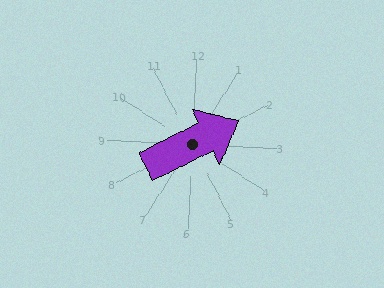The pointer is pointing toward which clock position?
Roughly 2 o'clock.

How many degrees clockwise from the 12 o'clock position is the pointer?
Approximately 61 degrees.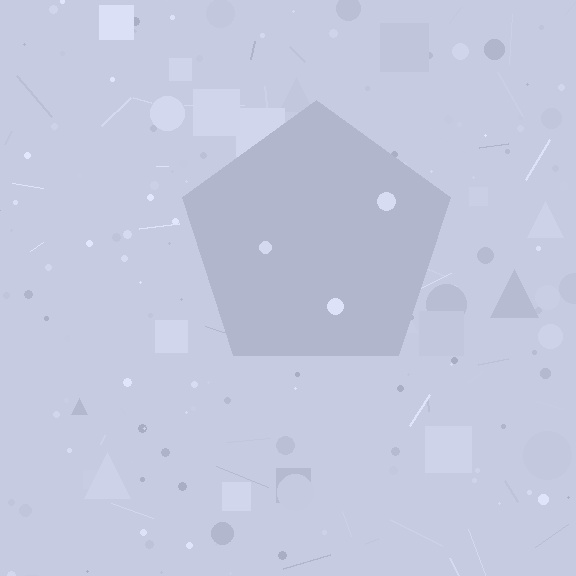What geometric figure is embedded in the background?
A pentagon is embedded in the background.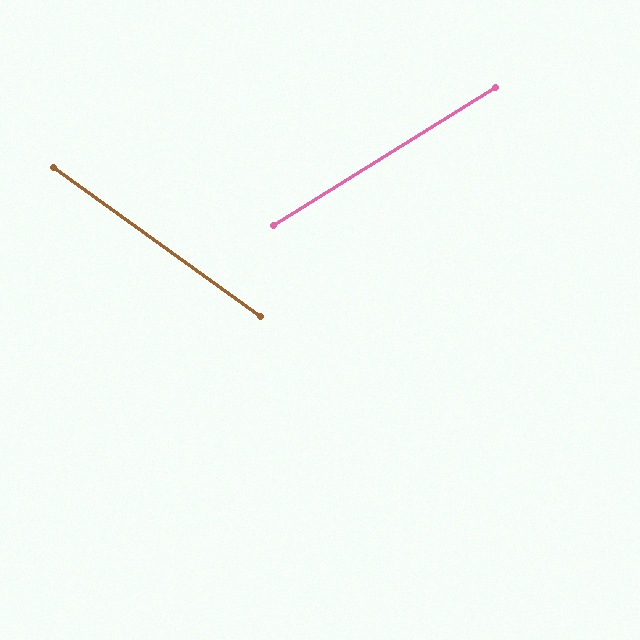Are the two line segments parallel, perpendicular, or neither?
Neither parallel nor perpendicular — they differ by about 68°.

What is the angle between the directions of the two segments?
Approximately 68 degrees.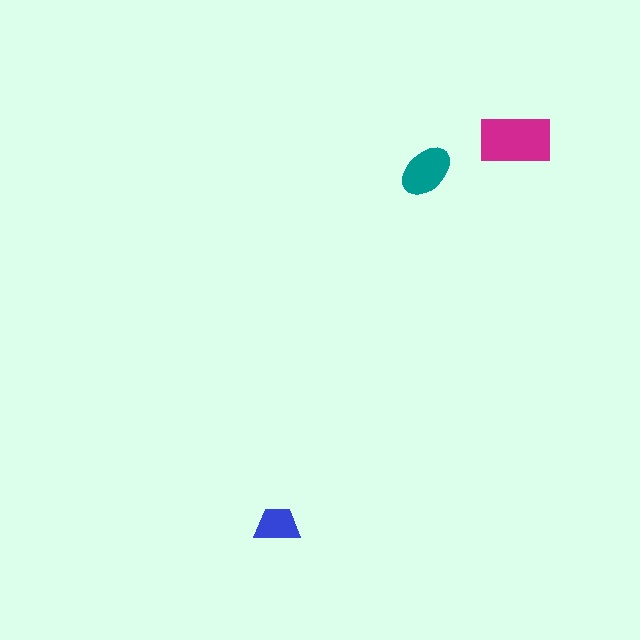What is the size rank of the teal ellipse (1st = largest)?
2nd.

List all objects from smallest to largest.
The blue trapezoid, the teal ellipse, the magenta rectangle.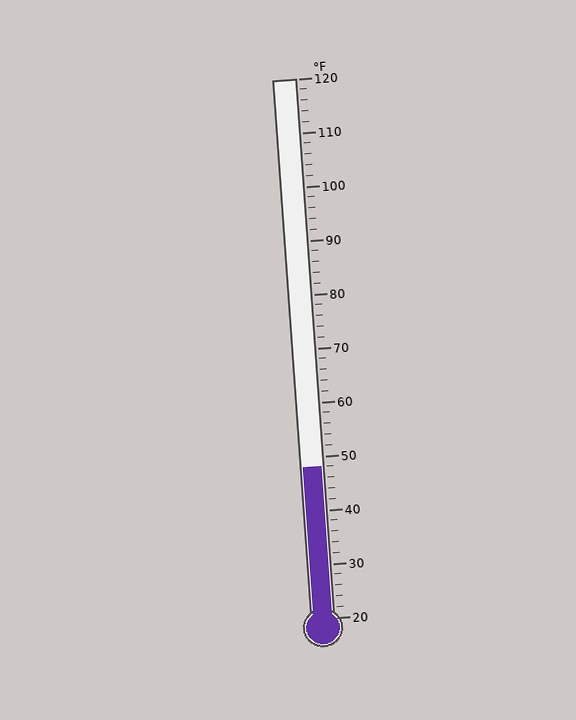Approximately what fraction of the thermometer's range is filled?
The thermometer is filled to approximately 30% of its range.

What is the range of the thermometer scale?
The thermometer scale ranges from 20°F to 120°F.